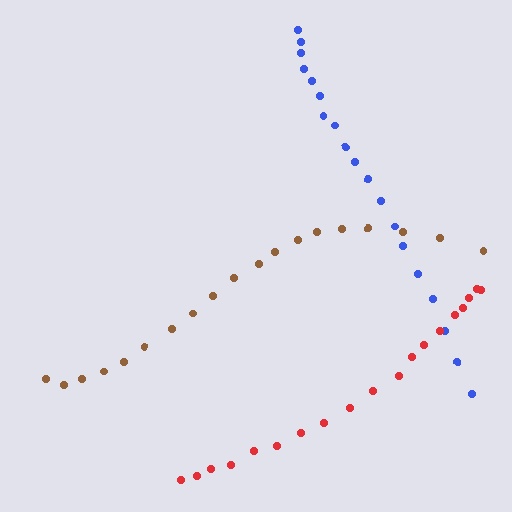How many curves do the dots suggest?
There are 3 distinct paths.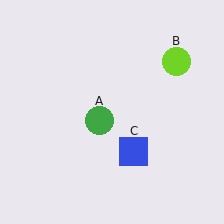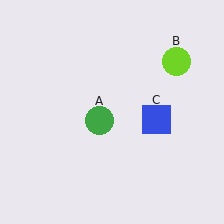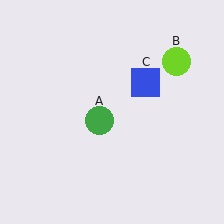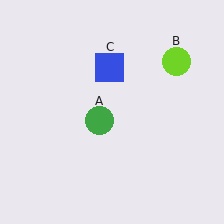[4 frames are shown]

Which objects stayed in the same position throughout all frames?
Green circle (object A) and lime circle (object B) remained stationary.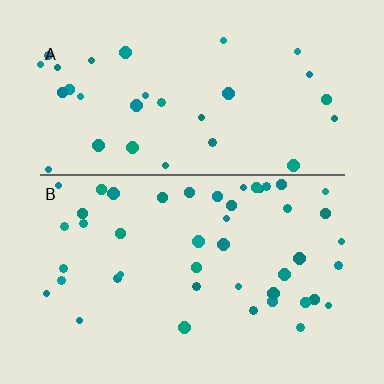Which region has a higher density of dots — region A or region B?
B (the bottom).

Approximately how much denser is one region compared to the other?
Approximately 1.4× — region B over region A.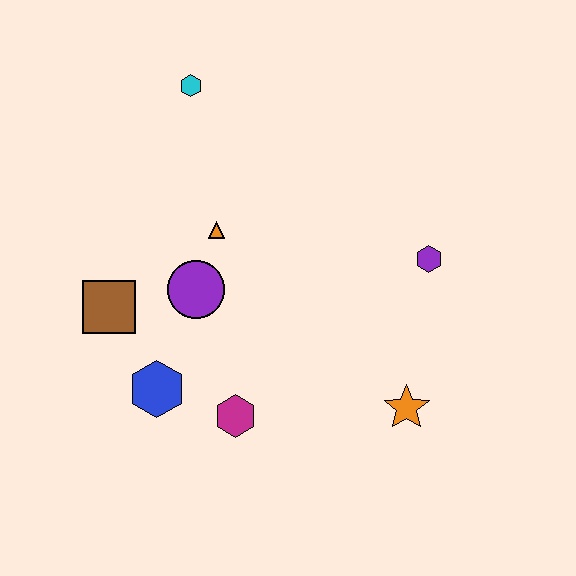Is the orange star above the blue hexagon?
No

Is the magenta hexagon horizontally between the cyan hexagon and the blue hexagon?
No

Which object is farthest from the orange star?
The cyan hexagon is farthest from the orange star.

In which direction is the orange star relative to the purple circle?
The orange star is to the right of the purple circle.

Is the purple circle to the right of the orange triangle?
No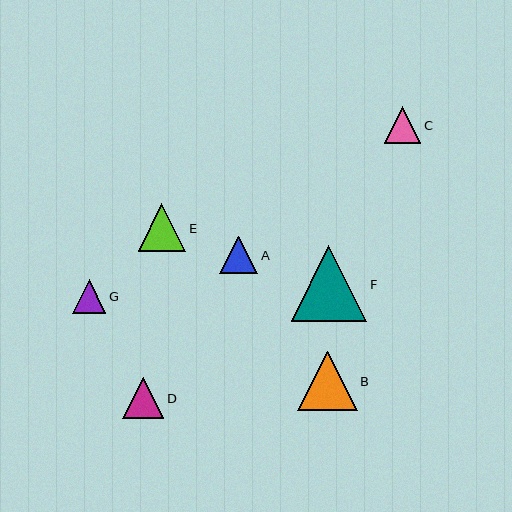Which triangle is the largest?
Triangle F is the largest with a size of approximately 75 pixels.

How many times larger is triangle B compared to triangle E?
Triangle B is approximately 1.3 times the size of triangle E.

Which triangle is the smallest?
Triangle G is the smallest with a size of approximately 34 pixels.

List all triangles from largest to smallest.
From largest to smallest: F, B, E, D, A, C, G.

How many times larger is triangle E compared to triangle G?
Triangle E is approximately 1.4 times the size of triangle G.